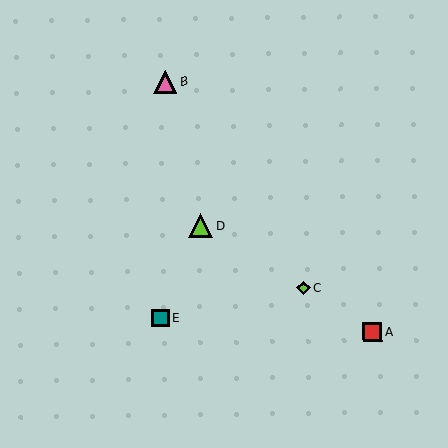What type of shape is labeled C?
Shape C is a lime diamond.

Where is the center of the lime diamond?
The center of the lime diamond is at (304, 288).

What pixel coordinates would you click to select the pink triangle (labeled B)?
Click at (165, 81) to select the pink triangle B.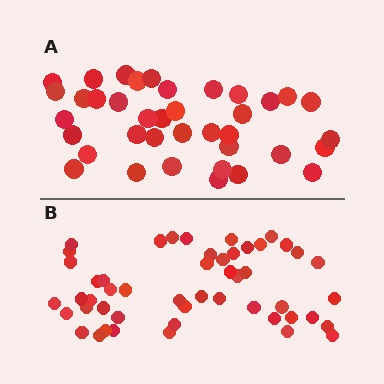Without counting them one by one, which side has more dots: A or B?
Region B (the bottom region) has more dots.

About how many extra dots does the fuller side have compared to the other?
Region B has roughly 12 or so more dots than region A.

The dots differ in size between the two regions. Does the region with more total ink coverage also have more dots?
No. Region A has more total ink coverage because its dots are larger, but region B actually contains more individual dots. Total area can be misleading — the number of items is what matters here.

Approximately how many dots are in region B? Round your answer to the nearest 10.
About 50 dots.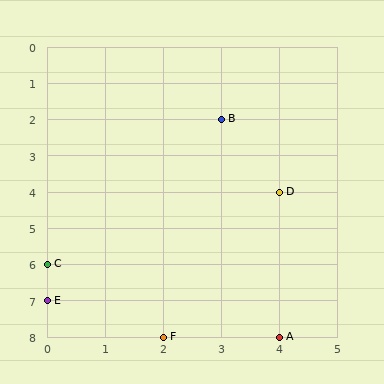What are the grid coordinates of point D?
Point D is at grid coordinates (4, 4).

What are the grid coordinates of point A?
Point A is at grid coordinates (4, 8).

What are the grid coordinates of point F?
Point F is at grid coordinates (2, 8).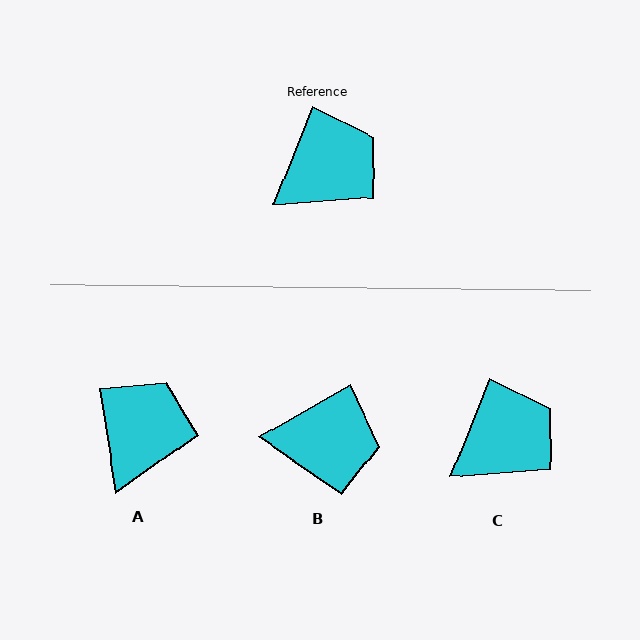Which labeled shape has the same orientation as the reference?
C.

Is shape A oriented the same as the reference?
No, it is off by about 31 degrees.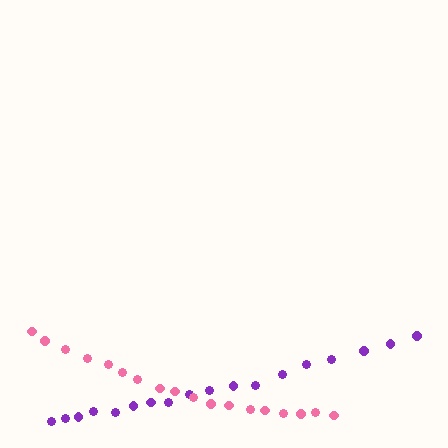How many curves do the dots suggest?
There are 2 distinct paths.